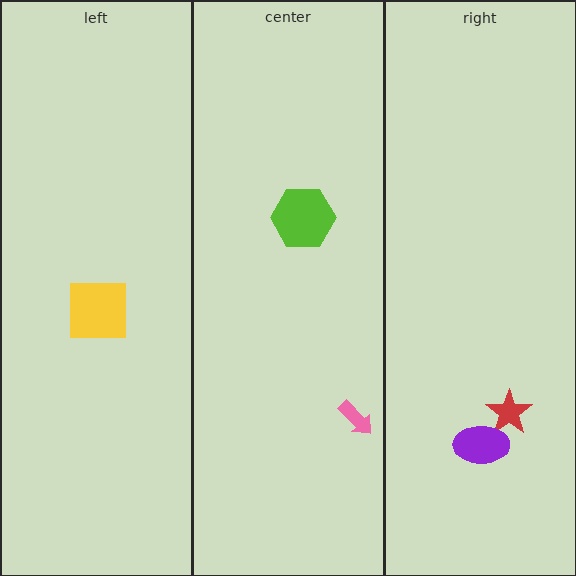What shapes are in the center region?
The pink arrow, the lime hexagon.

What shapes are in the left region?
The yellow square.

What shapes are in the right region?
The red star, the purple ellipse.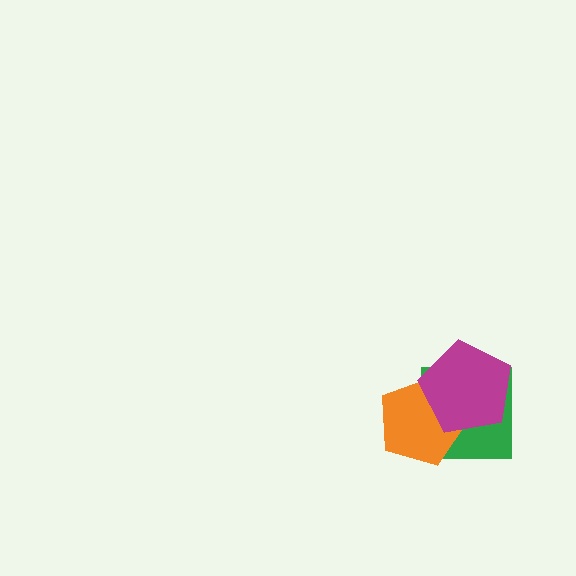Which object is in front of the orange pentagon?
The magenta pentagon is in front of the orange pentagon.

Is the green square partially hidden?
Yes, it is partially covered by another shape.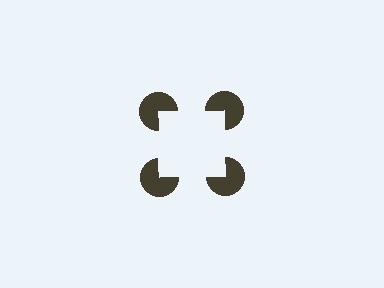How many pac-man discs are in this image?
There are 4 — one at each vertex of the illusory square.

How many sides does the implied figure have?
4 sides.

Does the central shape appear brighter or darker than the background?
It typically appears slightly brighter than the background, even though no actual brightness change is drawn.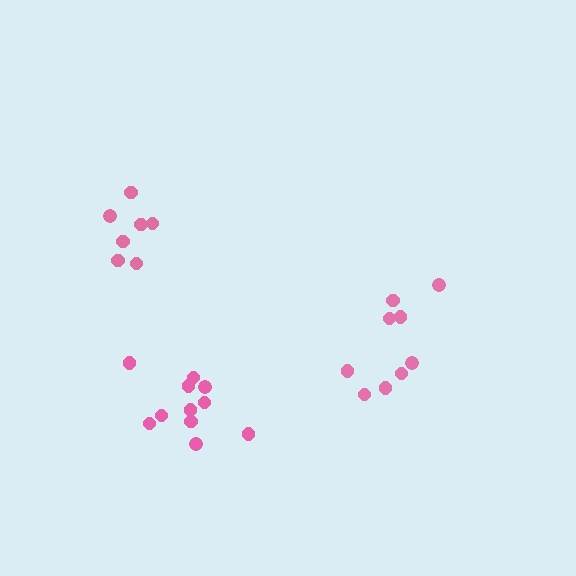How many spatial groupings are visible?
There are 3 spatial groupings.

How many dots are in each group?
Group 1: 7 dots, Group 2: 9 dots, Group 3: 11 dots (27 total).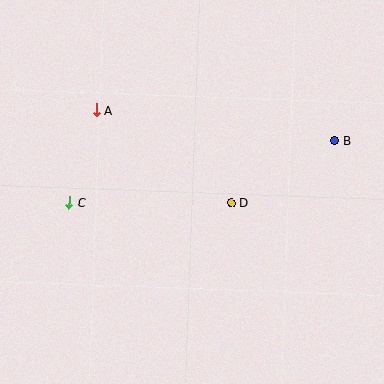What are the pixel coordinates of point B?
Point B is at (335, 141).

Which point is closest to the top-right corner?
Point B is closest to the top-right corner.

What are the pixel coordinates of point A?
Point A is at (96, 110).